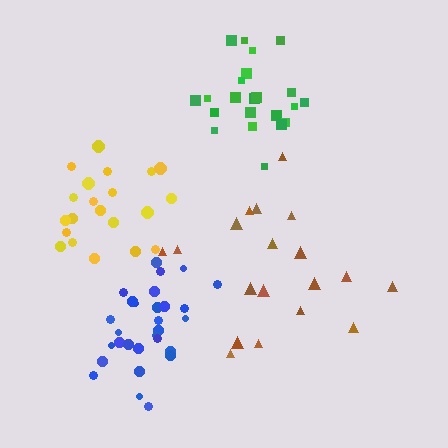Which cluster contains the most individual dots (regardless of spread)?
Blue (29).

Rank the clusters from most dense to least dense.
blue, green, yellow, brown.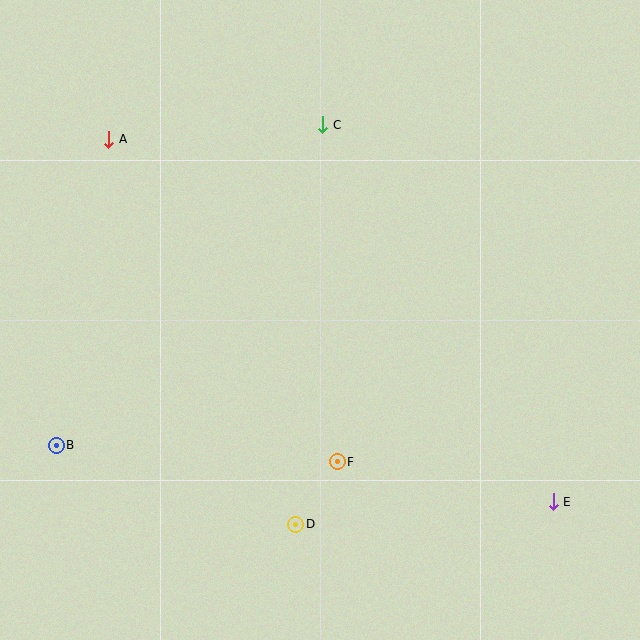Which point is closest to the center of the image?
Point F at (337, 462) is closest to the center.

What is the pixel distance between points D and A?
The distance between D and A is 428 pixels.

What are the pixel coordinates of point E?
Point E is at (553, 502).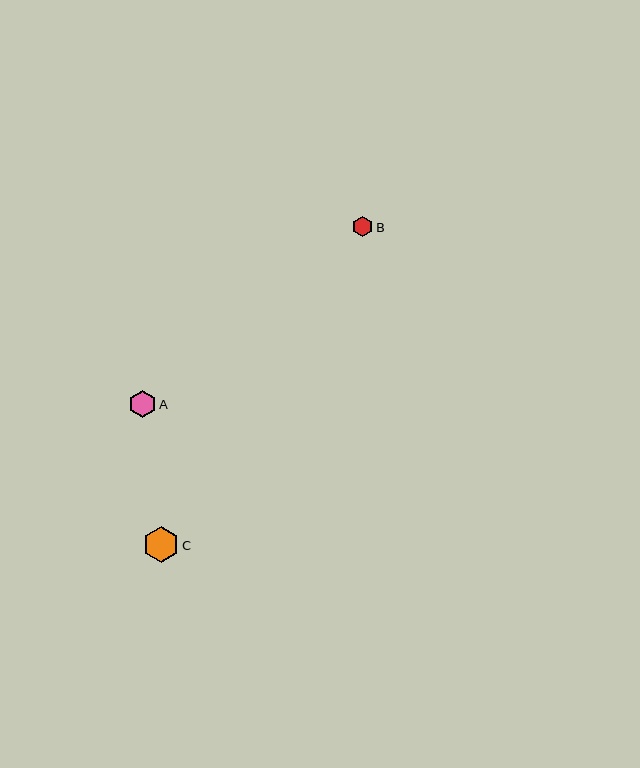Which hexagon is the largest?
Hexagon C is the largest with a size of approximately 36 pixels.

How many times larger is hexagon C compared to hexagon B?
Hexagon C is approximately 1.8 times the size of hexagon B.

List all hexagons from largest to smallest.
From largest to smallest: C, A, B.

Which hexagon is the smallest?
Hexagon B is the smallest with a size of approximately 20 pixels.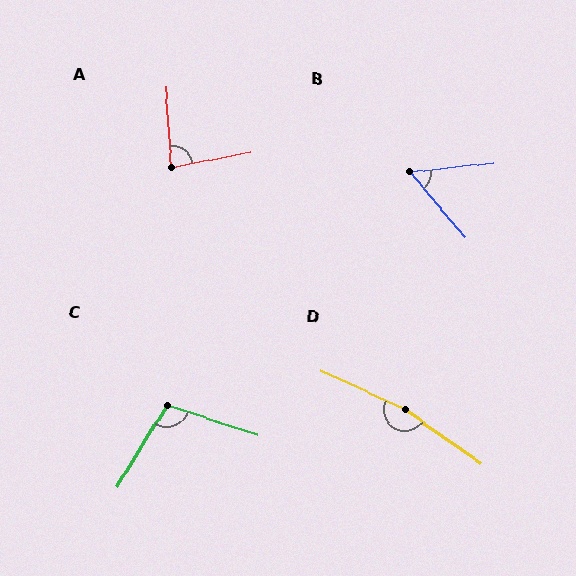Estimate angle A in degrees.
Approximately 83 degrees.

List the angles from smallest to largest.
B (56°), A (83°), C (103°), D (169°).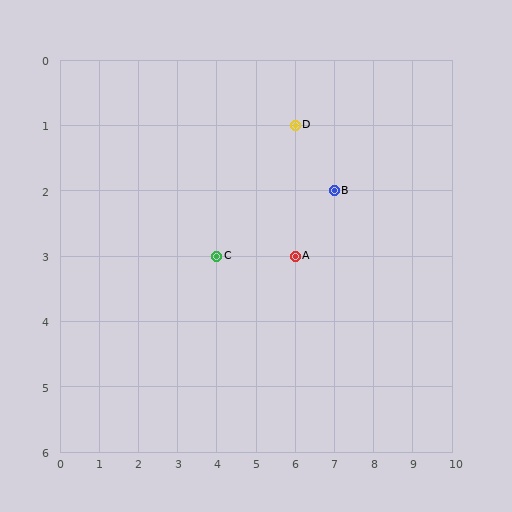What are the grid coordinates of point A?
Point A is at grid coordinates (6, 3).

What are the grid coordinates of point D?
Point D is at grid coordinates (6, 1).